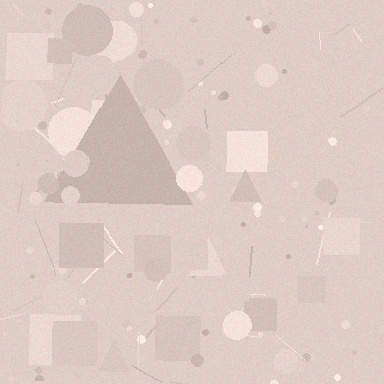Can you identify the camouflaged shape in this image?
The camouflaged shape is a triangle.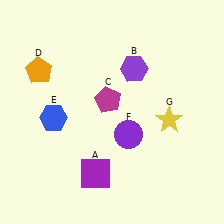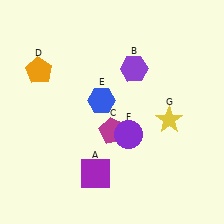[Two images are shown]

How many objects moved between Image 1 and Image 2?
2 objects moved between the two images.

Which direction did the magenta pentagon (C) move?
The magenta pentagon (C) moved down.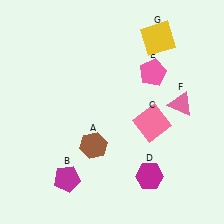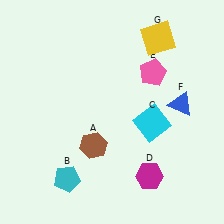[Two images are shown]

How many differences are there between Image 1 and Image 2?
There are 3 differences between the two images.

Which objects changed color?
B changed from magenta to cyan. C changed from pink to cyan. F changed from pink to blue.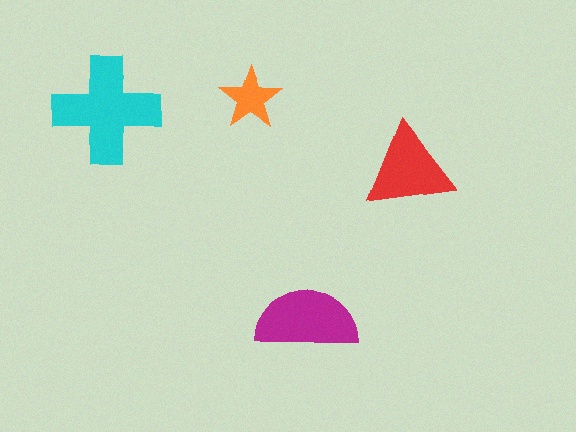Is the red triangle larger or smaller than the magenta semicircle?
Smaller.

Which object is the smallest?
The orange star.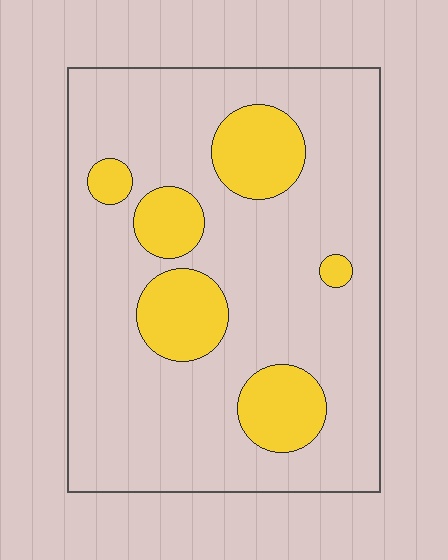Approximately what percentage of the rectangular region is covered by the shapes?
Approximately 20%.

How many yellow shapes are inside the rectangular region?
6.